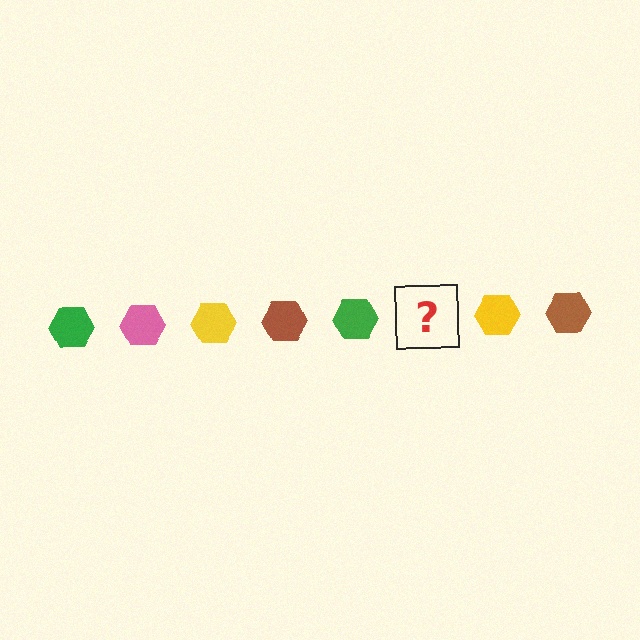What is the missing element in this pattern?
The missing element is a pink hexagon.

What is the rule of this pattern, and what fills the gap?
The rule is that the pattern cycles through green, pink, yellow, brown hexagons. The gap should be filled with a pink hexagon.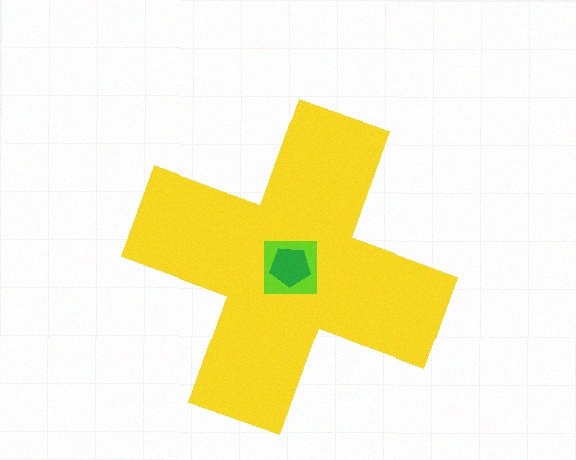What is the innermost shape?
The green pentagon.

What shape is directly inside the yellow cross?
The lime square.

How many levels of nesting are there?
3.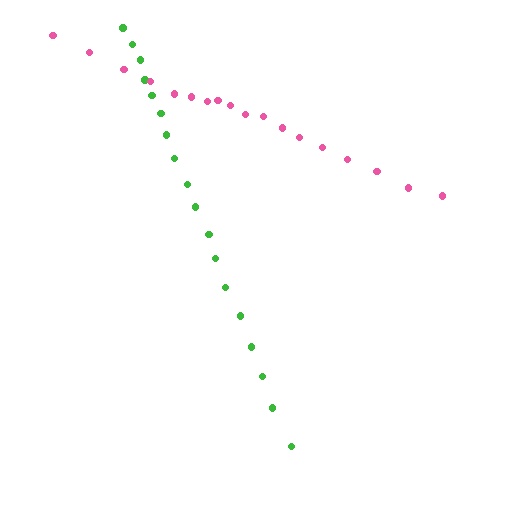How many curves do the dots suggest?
There are 2 distinct paths.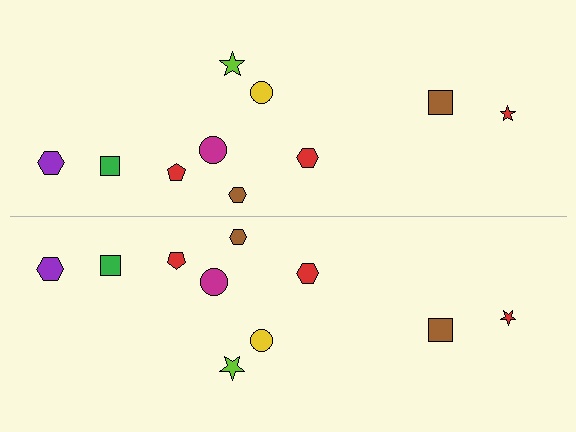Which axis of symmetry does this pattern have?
The pattern has a horizontal axis of symmetry running through the center of the image.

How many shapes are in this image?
There are 20 shapes in this image.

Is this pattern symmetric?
Yes, this pattern has bilateral (reflection) symmetry.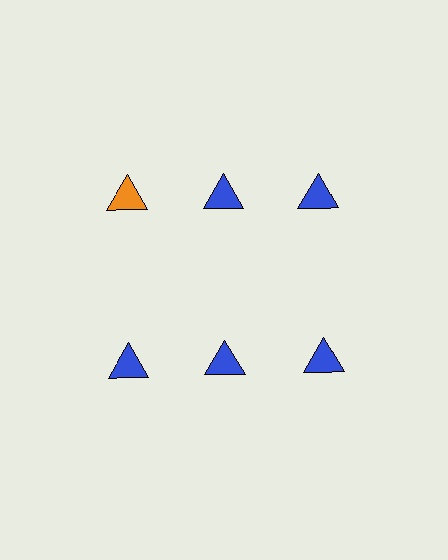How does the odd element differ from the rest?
It has a different color: orange instead of blue.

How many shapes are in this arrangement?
There are 6 shapes arranged in a grid pattern.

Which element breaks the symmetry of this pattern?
The orange triangle in the top row, leftmost column breaks the symmetry. All other shapes are blue triangles.